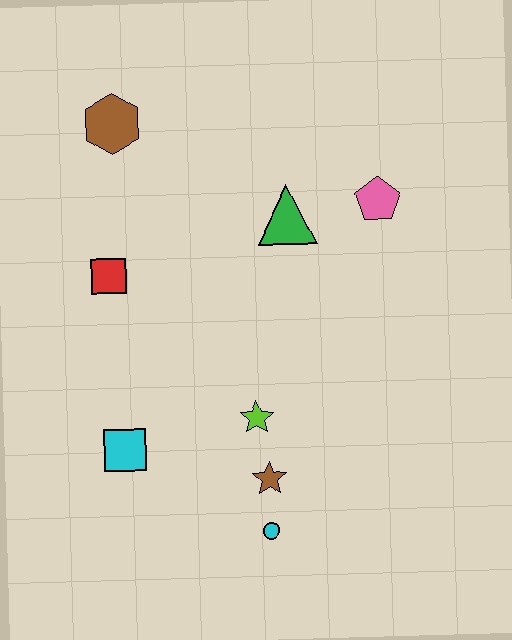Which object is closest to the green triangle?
The pink pentagon is closest to the green triangle.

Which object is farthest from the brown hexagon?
The cyan circle is farthest from the brown hexagon.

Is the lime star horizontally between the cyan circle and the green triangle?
No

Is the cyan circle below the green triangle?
Yes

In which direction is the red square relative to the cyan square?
The red square is above the cyan square.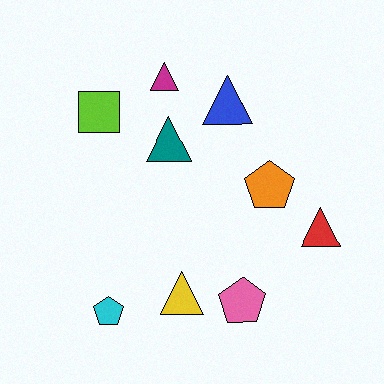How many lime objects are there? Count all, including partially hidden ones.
There is 1 lime object.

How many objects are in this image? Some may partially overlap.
There are 9 objects.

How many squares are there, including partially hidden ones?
There is 1 square.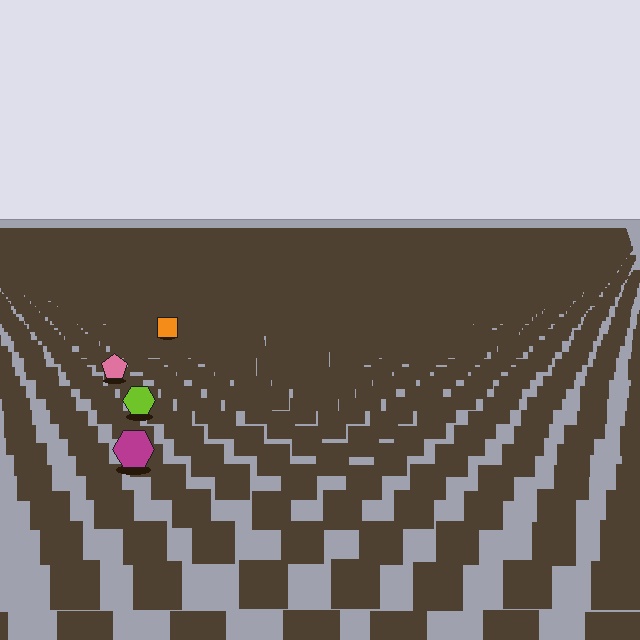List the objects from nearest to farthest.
From nearest to farthest: the magenta hexagon, the lime hexagon, the pink pentagon, the orange square.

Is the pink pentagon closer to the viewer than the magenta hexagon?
No. The magenta hexagon is closer — you can tell from the texture gradient: the ground texture is coarser near it.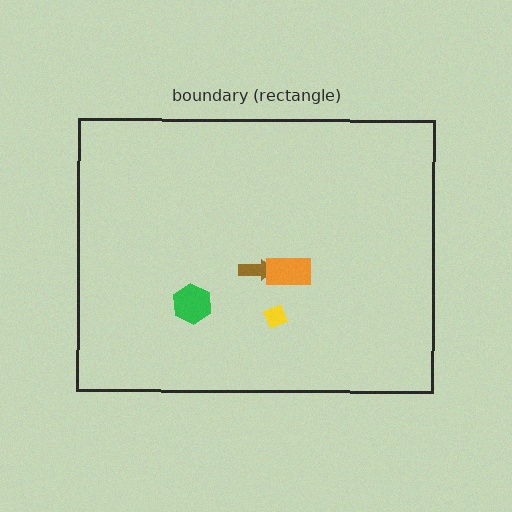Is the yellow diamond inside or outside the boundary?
Inside.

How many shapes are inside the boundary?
4 inside, 0 outside.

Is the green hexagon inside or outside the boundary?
Inside.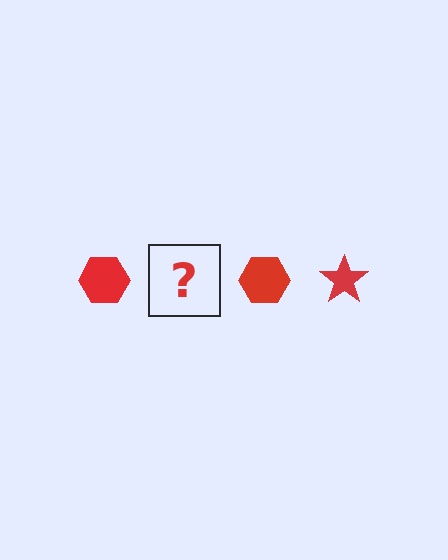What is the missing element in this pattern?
The missing element is a red star.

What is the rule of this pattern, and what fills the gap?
The rule is that the pattern cycles through hexagon, star shapes in red. The gap should be filled with a red star.